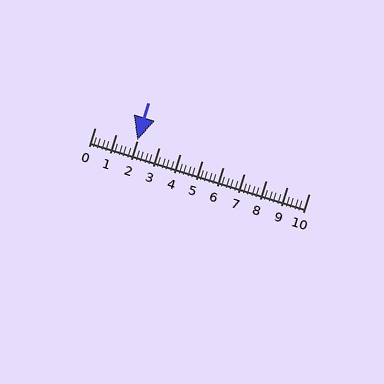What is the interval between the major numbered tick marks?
The major tick marks are spaced 1 units apart.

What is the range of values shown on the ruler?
The ruler shows values from 0 to 10.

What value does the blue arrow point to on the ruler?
The blue arrow points to approximately 2.0.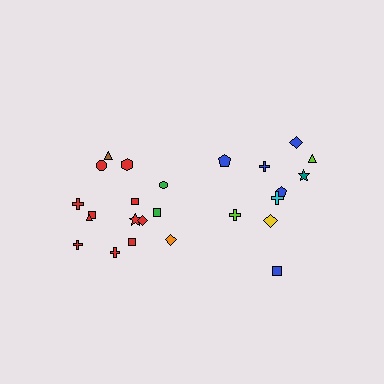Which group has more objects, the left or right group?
The left group.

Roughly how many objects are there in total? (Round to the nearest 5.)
Roughly 25 objects in total.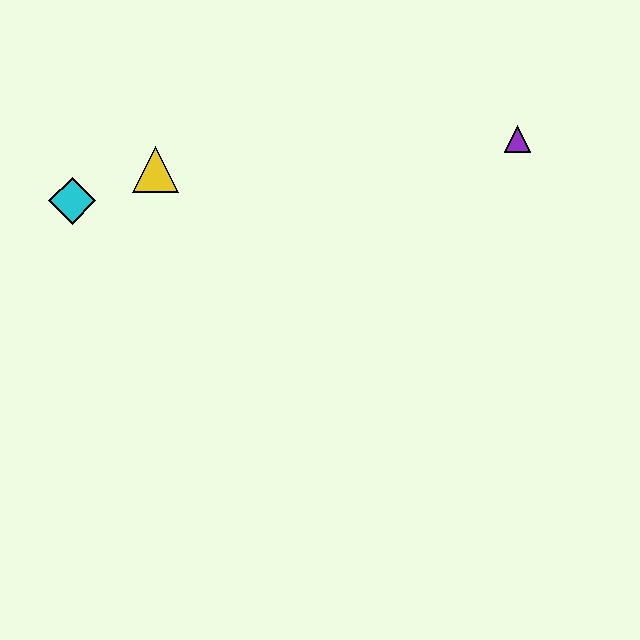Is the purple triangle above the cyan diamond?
Yes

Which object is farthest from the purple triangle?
The cyan diamond is farthest from the purple triangle.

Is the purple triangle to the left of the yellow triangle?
No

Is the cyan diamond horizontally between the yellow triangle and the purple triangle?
No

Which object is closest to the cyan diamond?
The yellow triangle is closest to the cyan diamond.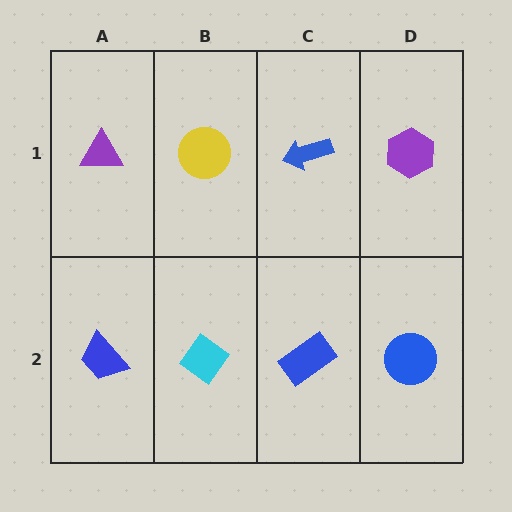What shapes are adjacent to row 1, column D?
A blue circle (row 2, column D), a blue arrow (row 1, column C).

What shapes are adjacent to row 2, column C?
A blue arrow (row 1, column C), a cyan diamond (row 2, column B), a blue circle (row 2, column D).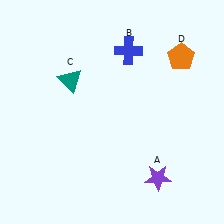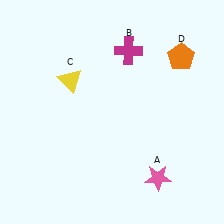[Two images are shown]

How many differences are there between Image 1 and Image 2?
There are 3 differences between the two images.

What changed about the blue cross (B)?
In Image 1, B is blue. In Image 2, it changed to magenta.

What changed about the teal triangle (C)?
In Image 1, C is teal. In Image 2, it changed to yellow.